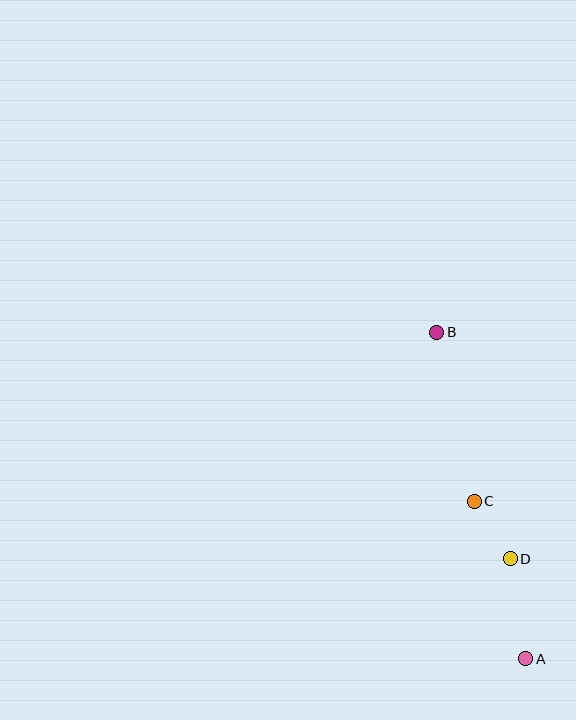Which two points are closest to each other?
Points C and D are closest to each other.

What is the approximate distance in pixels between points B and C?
The distance between B and C is approximately 173 pixels.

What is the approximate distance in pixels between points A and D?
The distance between A and D is approximately 101 pixels.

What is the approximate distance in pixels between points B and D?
The distance between B and D is approximately 238 pixels.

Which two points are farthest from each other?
Points A and B are farthest from each other.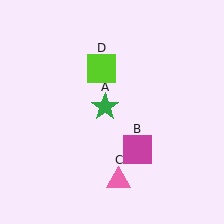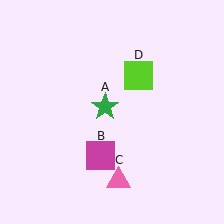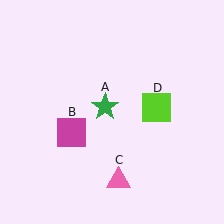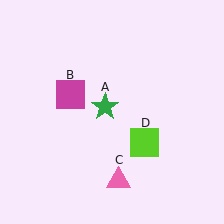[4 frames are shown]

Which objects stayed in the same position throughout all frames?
Green star (object A) and pink triangle (object C) remained stationary.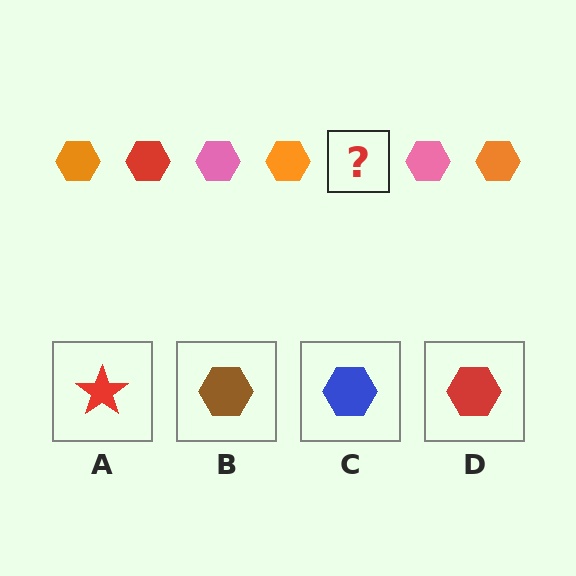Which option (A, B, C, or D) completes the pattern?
D.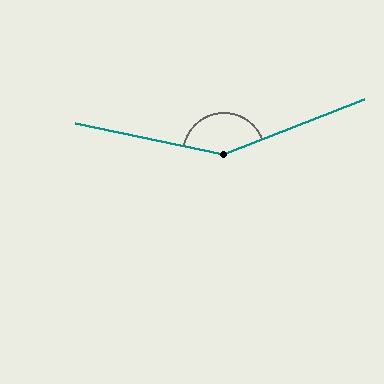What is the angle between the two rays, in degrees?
Approximately 147 degrees.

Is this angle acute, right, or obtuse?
It is obtuse.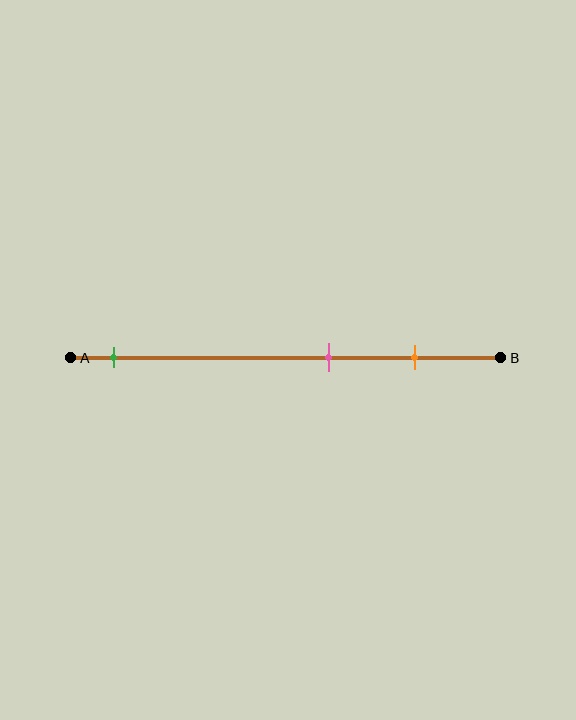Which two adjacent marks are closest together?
The pink and orange marks are the closest adjacent pair.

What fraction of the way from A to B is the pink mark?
The pink mark is approximately 60% (0.6) of the way from A to B.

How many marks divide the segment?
There are 3 marks dividing the segment.